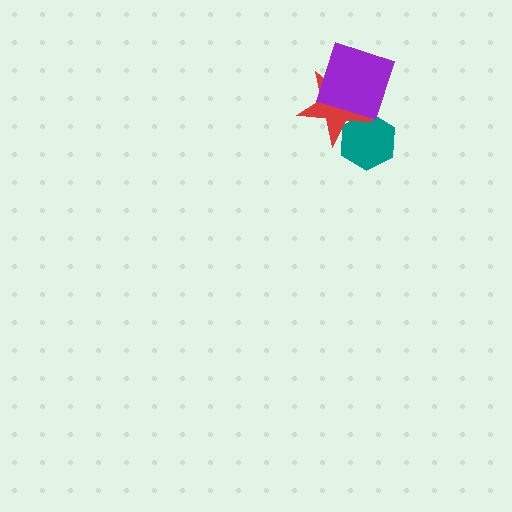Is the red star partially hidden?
Yes, it is partially covered by another shape.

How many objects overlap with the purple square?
1 object overlaps with the purple square.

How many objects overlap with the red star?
2 objects overlap with the red star.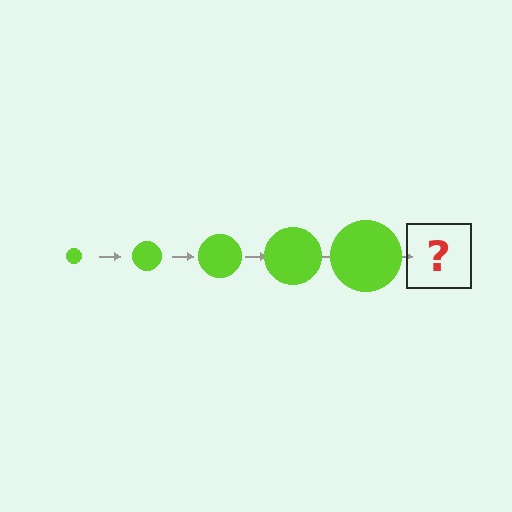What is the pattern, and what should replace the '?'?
The pattern is that the circle gets progressively larger each step. The '?' should be a lime circle, larger than the previous one.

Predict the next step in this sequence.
The next step is a lime circle, larger than the previous one.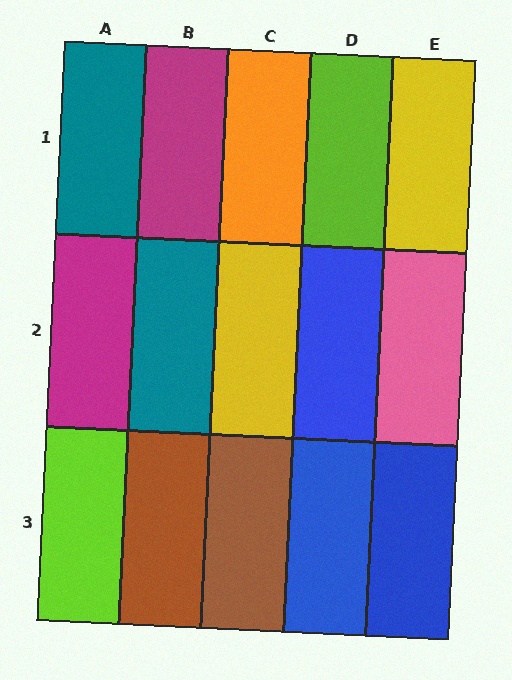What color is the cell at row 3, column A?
Lime.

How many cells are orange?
1 cell is orange.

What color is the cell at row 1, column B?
Magenta.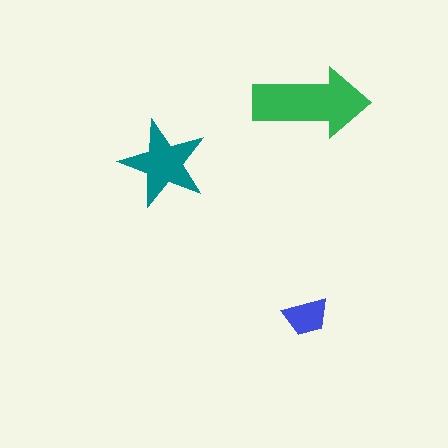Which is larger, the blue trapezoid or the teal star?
The teal star.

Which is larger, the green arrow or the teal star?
The green arrow.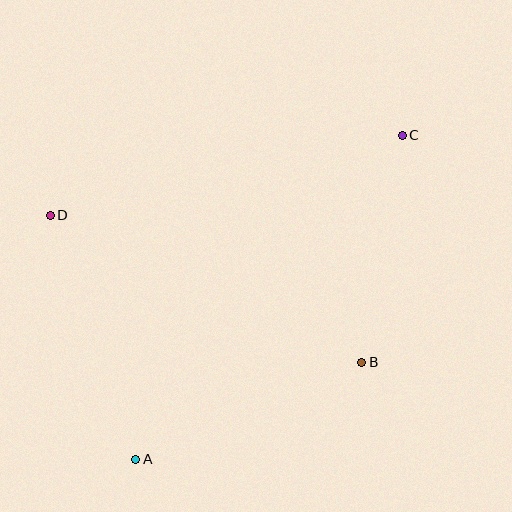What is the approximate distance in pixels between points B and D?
The distance between B and D is approximately 345 pixels.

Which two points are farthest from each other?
Points A and C are farthest from each other.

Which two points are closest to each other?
Points B and C are closest to each other.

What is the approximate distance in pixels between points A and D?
The distance between A and D is approximately 259 pixels.